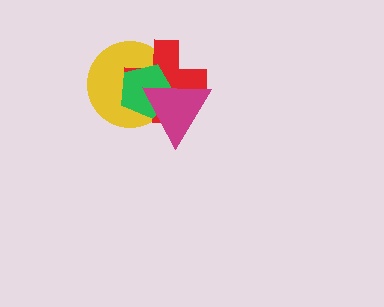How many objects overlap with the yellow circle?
3 objects overlap with the yellow circle.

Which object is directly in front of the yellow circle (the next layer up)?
The red cross is directly in front of the yellow circle.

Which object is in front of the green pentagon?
The magenta triangle is in front of the green pentagon.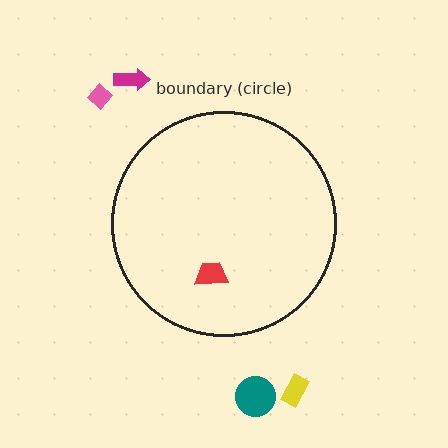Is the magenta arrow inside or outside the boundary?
Outside.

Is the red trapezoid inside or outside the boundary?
Inside.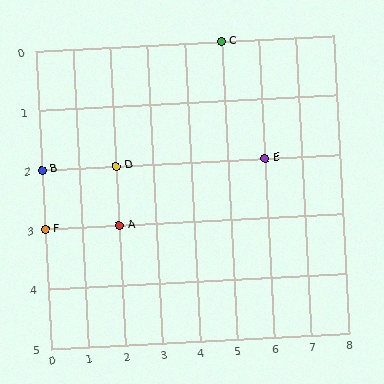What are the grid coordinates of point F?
Point F is at grid coordinates (0, 3).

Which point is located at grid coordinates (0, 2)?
Point B is at (0, 2).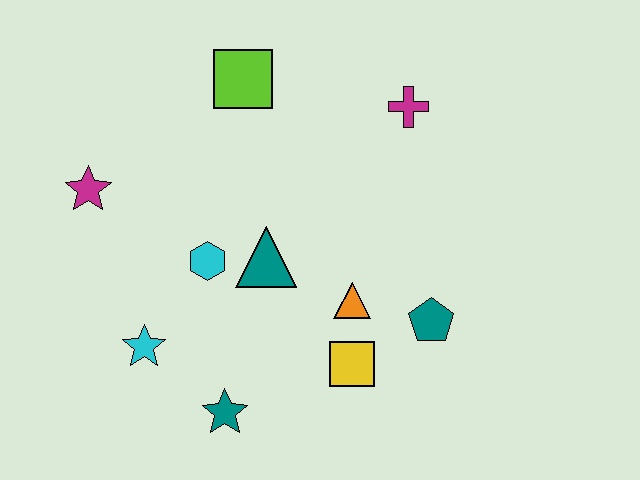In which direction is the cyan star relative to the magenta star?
The cyan star is below the magenta star.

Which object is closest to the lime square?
The magenta cross is closest to the lime square.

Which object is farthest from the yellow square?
The magenta star is farthest from the yellow square.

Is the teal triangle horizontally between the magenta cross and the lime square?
Yes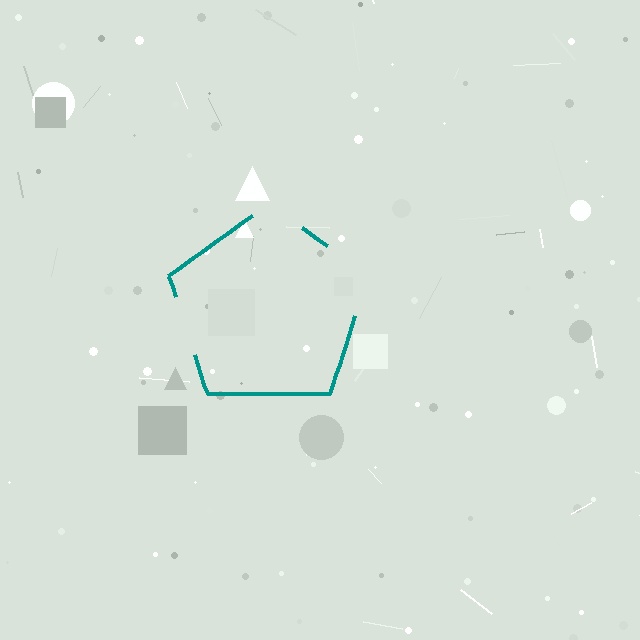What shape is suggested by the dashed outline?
The dashed outline suggests a pentagon.